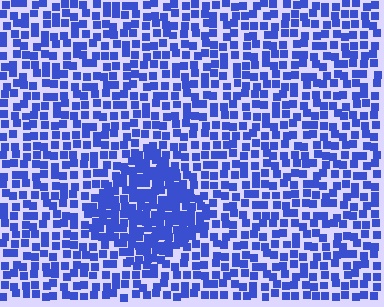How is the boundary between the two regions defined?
The boundary is defined by a change in element density (approximately 1.8x ratio). All elements are the same color, size, and shape.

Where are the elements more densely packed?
The elements are more densely packed inside the diamond boundary.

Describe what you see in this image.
The image contains small blue elements arranged at two different densities. A diamond-shaped region is visible where the elements are more densely packed than the surrounding area.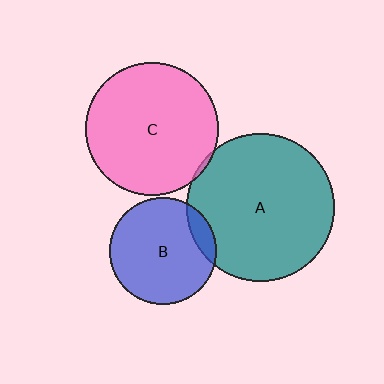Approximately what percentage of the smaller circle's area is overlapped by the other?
Approximately 10%.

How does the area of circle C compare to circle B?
Approximately 1.6 times.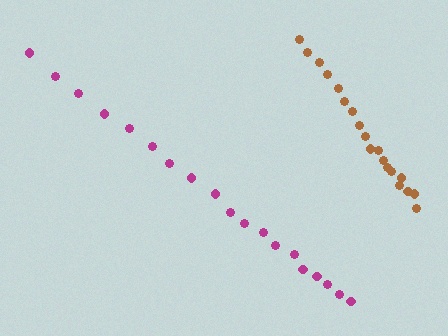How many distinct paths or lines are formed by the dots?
There are 2 distinct paths.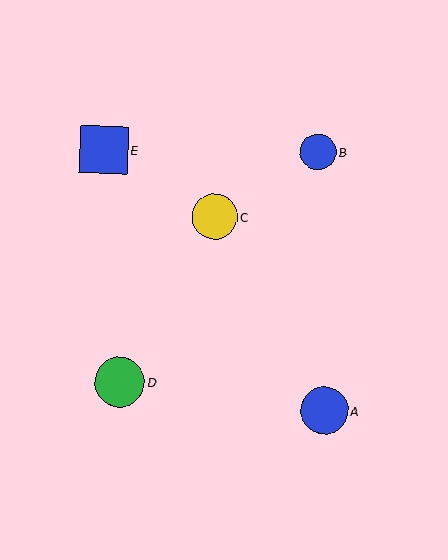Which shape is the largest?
The green circle (labeled D) is the largest.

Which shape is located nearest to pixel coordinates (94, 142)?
The blue square (labeled E) at (104, 150) is nearest to that location.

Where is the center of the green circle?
The center of the green circle is at (119, 382).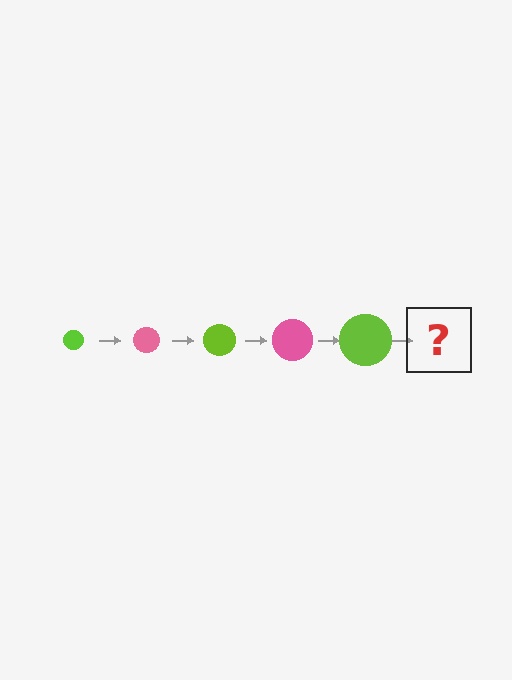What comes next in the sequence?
The next element should be a pink circle, larger than the previous one.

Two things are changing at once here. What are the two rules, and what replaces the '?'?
The two rules are that the circle grows larger each step and the color cycles through lime and pink. The '?' should be a pink circle, larger than the previous one.